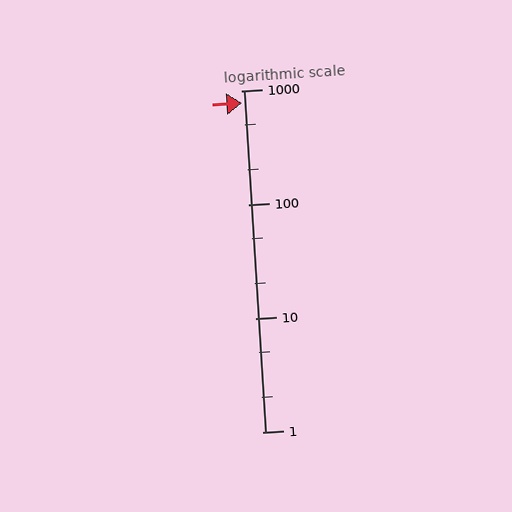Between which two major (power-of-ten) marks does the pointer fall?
The pointer is between 100 and 1000.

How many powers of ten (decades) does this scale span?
The scale spans 3 decades, from 1 to 1000.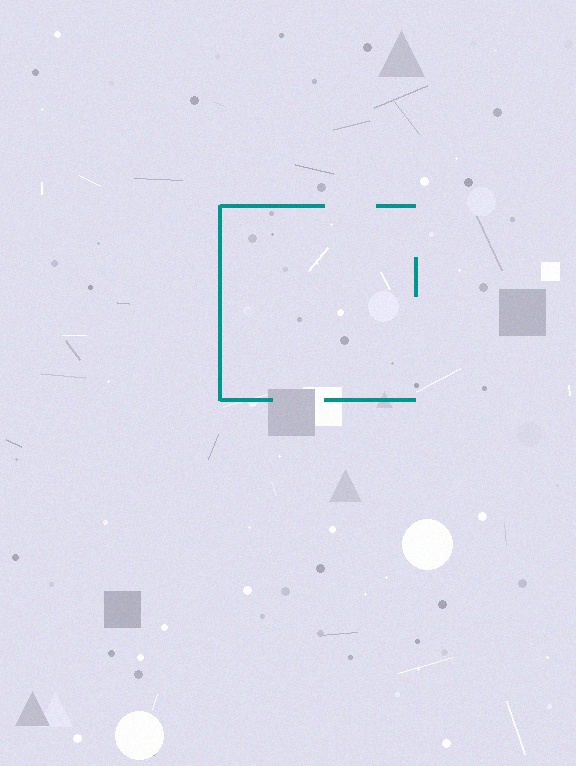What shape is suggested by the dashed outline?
The dashed outline suggests a square.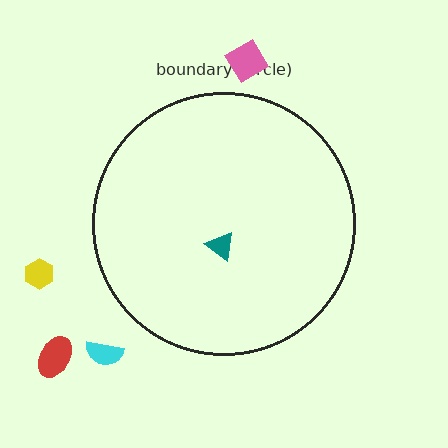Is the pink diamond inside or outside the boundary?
Outside.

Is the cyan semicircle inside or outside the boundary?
Outside.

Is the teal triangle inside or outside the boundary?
Inside.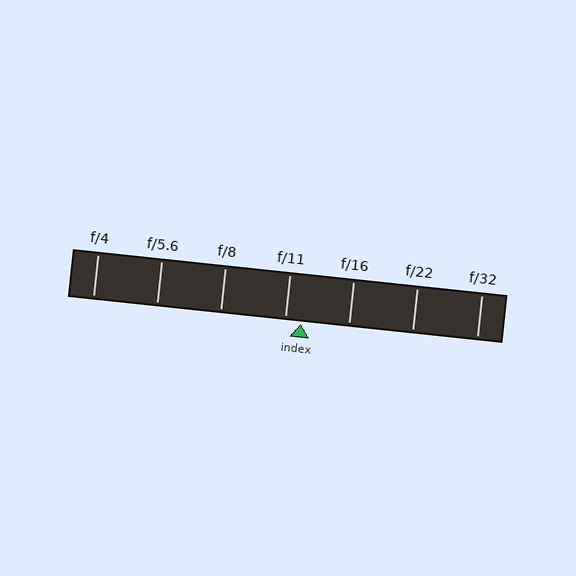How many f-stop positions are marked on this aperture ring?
There are 7 f-stop positions marked.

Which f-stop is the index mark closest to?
The index mark is closest to f/11.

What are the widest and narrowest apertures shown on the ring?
The widest aperture shown is f/4 and the narrowest is f/32.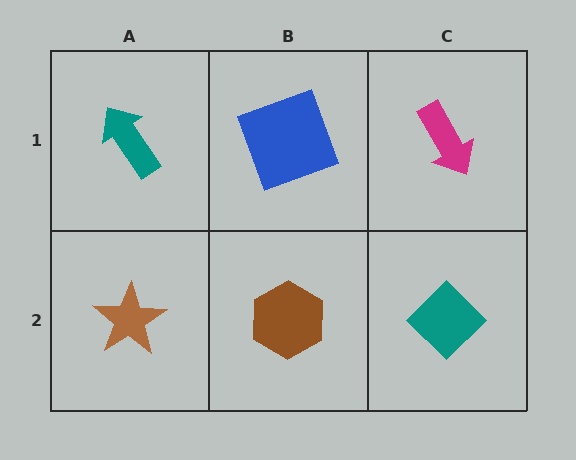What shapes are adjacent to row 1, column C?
A teal diamond (row 2, column C), a blue square (row 1, column B).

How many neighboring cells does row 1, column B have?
3.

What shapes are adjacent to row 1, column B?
A brown hexagon (row 2, column B), a teal arrow (row 1, column A), a magenta arrow (row 1, column C).